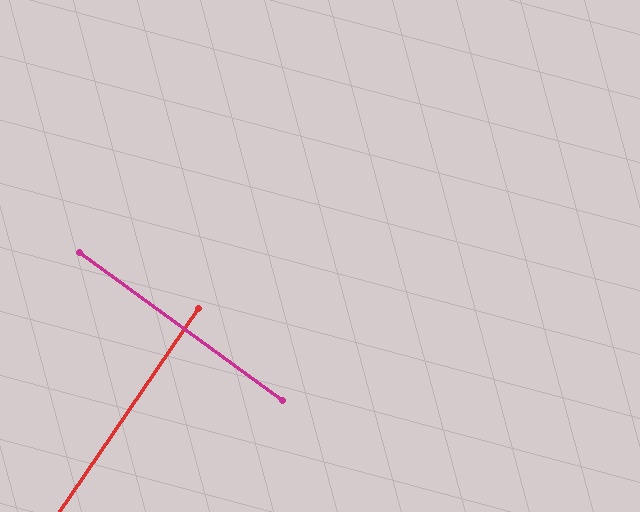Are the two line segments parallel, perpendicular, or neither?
Perpendicular — they meet at approximately 88°.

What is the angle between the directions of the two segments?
Approximately 88 degrees.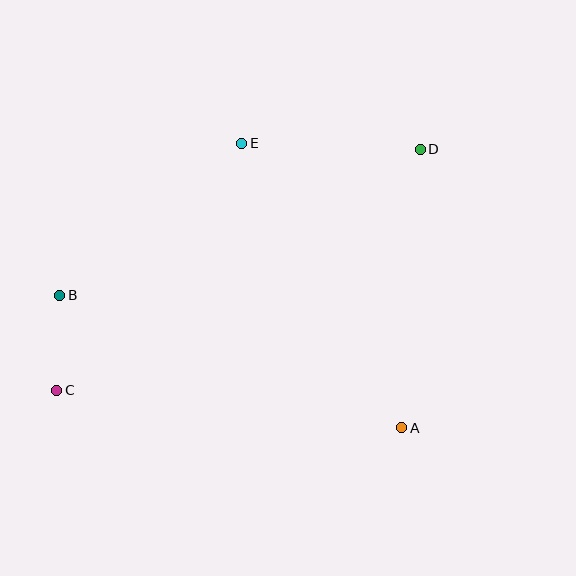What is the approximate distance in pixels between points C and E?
The distance between C and E is approximately 309 pixels.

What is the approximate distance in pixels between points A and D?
The distance between A and D is approximately 279 pixels.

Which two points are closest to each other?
Points B and C are closest to each other.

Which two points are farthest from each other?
Points C and D are farthest from each other.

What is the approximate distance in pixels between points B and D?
The distance between B and D is approximately 389 pixels.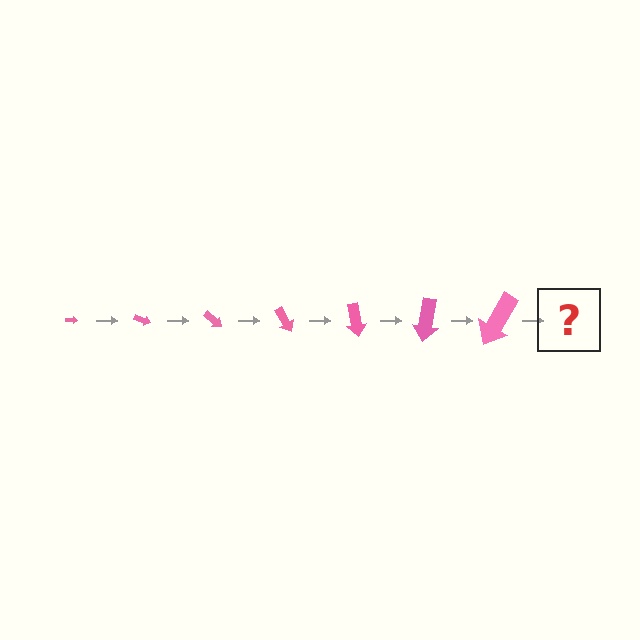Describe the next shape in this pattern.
It should be an arrow, larger than the previous one and rotated 140 degrees from the start.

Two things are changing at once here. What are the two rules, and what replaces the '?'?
The two rules are that the arrow grows larger each step and it rotates 20 degrees each step. The '?' should be an arrow, larger than the previous one and rotated 140 degrees from the start.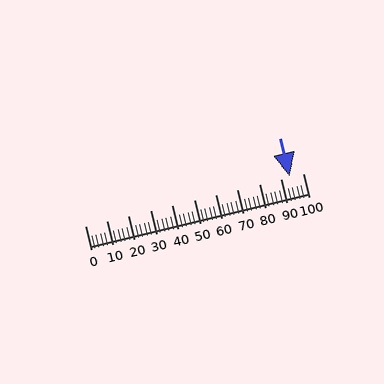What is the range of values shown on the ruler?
The ruler shows values from 0 to 100.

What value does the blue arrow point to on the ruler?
The blue arrow points to approximately 94.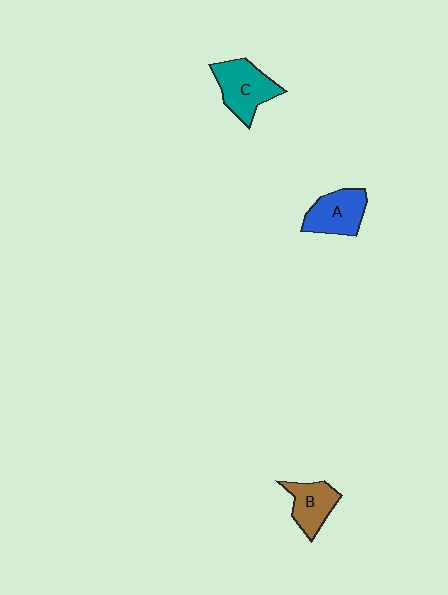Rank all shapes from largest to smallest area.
From largest to smallest: C (teal), A (blue), B (brown).